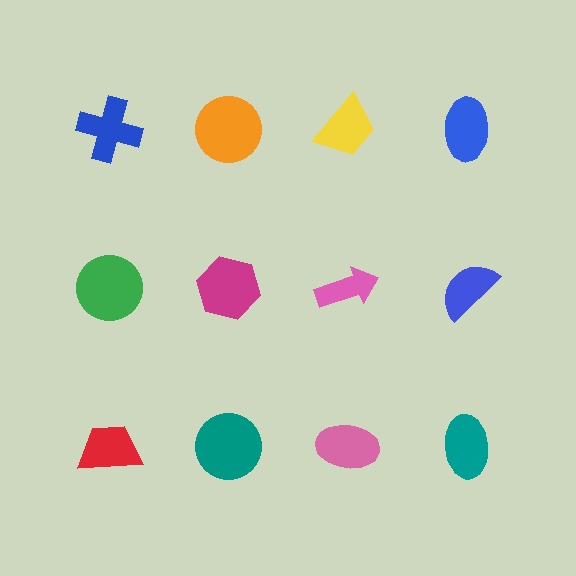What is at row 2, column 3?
A pink arrow.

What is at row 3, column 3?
A pink ellipse.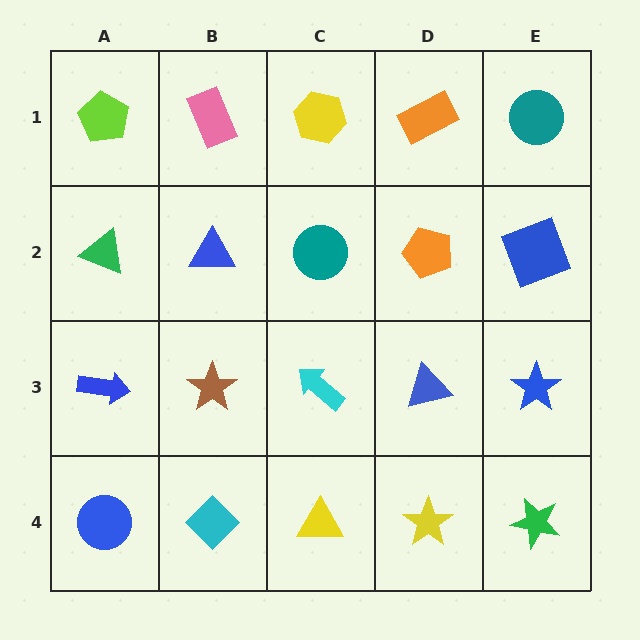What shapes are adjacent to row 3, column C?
A teal circle (row 2, column C), a yellow triangle (row 4, column C), a brown star (row 3, column B), a blue triangle (row 3, column D).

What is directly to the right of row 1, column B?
A yellow hexagon.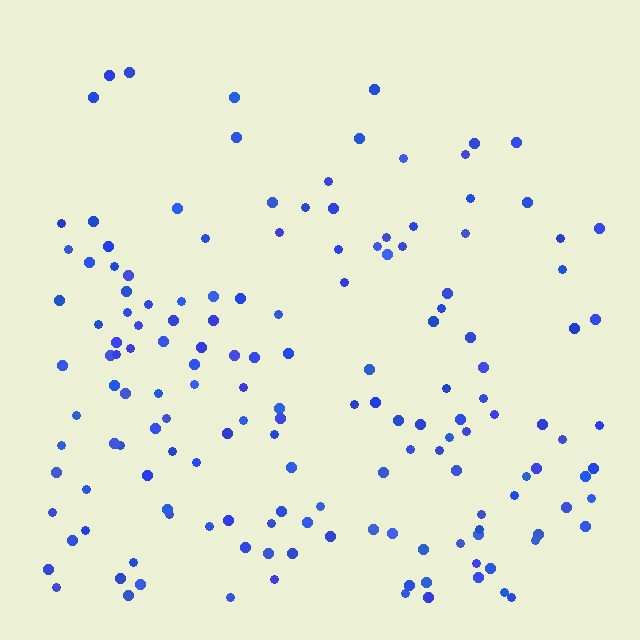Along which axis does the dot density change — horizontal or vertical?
Vertical.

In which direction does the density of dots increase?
From top to bottom, with the bottom side densest.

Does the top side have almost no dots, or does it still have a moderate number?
Still a moderate number, just noticeably fewer than the bottom.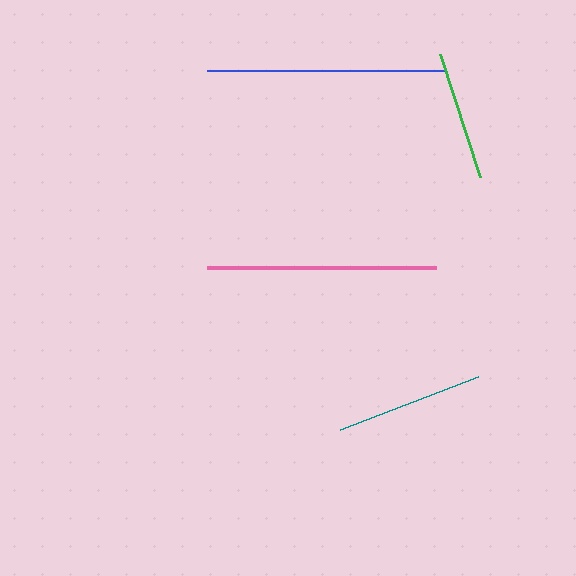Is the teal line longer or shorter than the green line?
The teal line is longer than the green line.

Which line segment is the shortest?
The green line is the shortest at approximately 129 pixels.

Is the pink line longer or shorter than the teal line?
The pink line is longer than the teal line.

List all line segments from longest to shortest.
From longest to shortest: blue, pink, teal, green.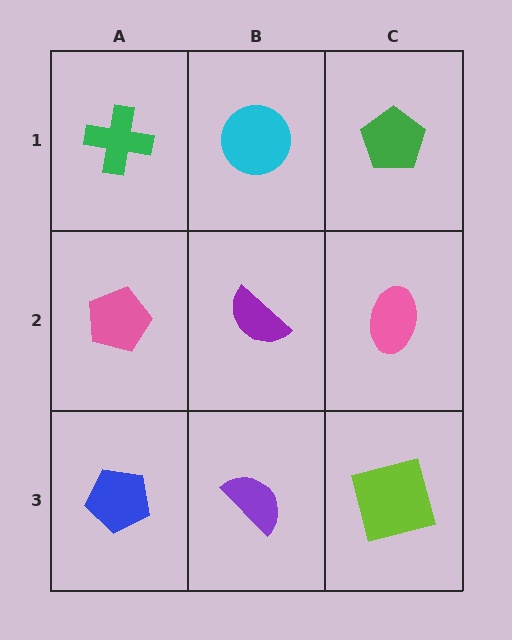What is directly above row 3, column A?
A pink pentagon.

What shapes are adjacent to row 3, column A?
A pink pentagon (row 2, column A), a purple semicircle (row 3, column B).